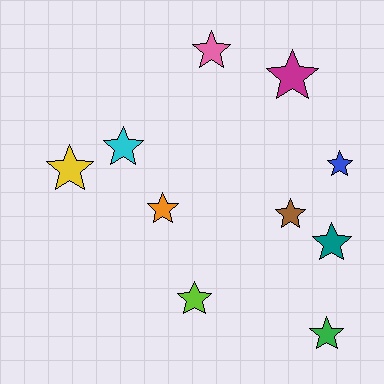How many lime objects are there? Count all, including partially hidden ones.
There is 1 lime object.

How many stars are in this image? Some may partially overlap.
There are 10 stars.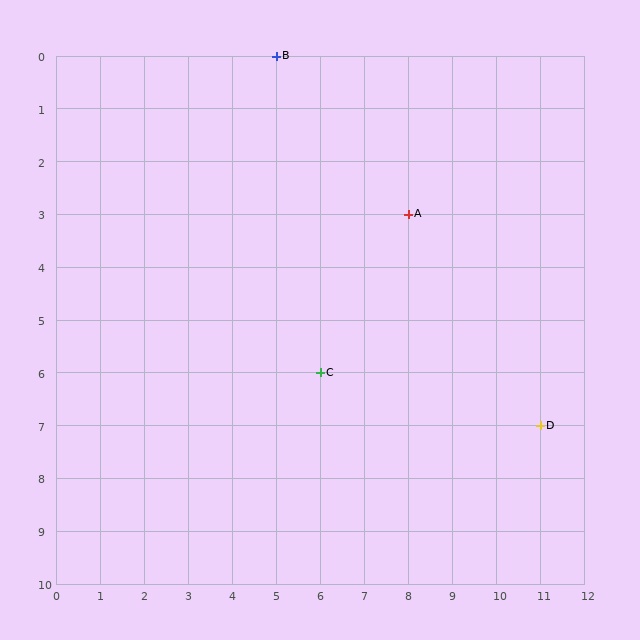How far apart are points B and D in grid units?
Points B and D are 6 columns and 7 rows apart (about 9.2 grid units diagonally).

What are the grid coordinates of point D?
Point D is at grid coordinates (11, 7).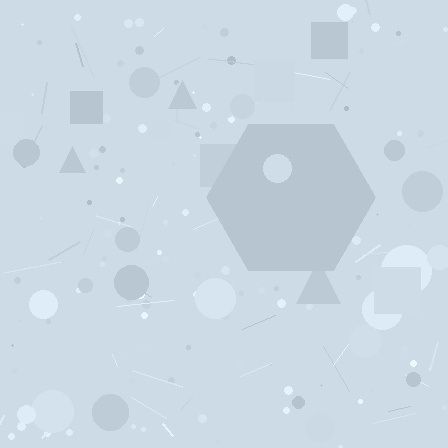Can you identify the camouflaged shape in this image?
The camouflaged shape is a hexagon.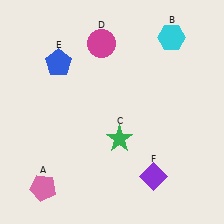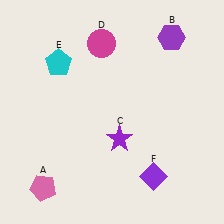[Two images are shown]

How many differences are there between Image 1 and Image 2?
There are 3 differences between the two images.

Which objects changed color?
B changed from cyan to purple. C changed from green to purple. E changed from blue to cyan.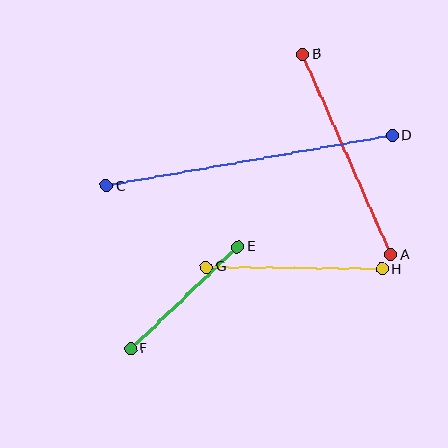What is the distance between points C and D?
The distance is approximately 290 pixels.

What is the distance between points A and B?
The distance is approximately 219 pixels.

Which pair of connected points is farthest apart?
Points C and D are farthest apart.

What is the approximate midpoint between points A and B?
The midpoint is at approximately (347, 155) pixels.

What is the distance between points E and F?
The distance is approximately 148 pixels.